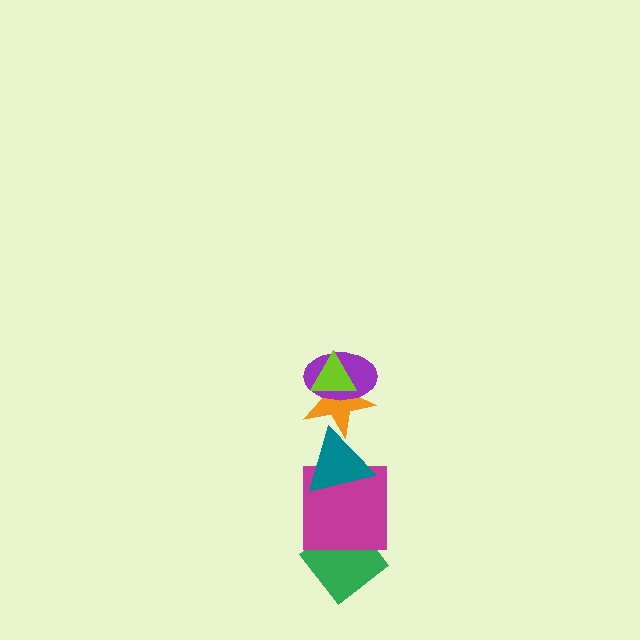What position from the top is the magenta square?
The magenta square is 5th from the top.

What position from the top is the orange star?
The orange star is 3rd from the top.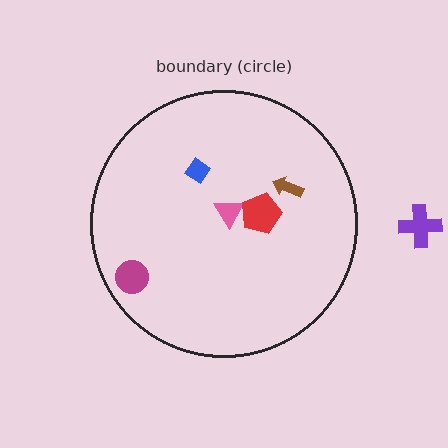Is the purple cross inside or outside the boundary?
Outside.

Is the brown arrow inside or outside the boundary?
Inside.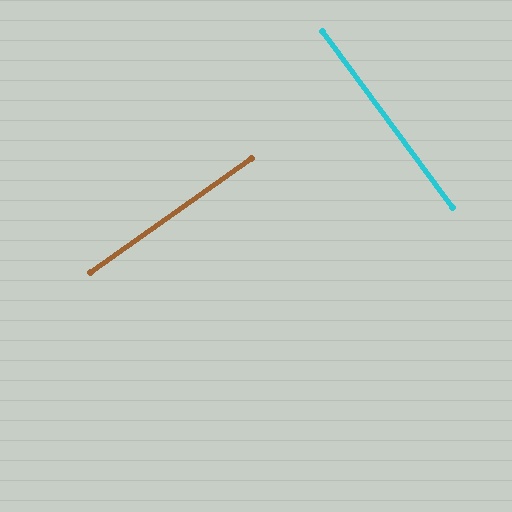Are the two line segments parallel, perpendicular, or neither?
Perpendicular — they meet at approximately 89°.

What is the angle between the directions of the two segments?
Approximately 89 degrees.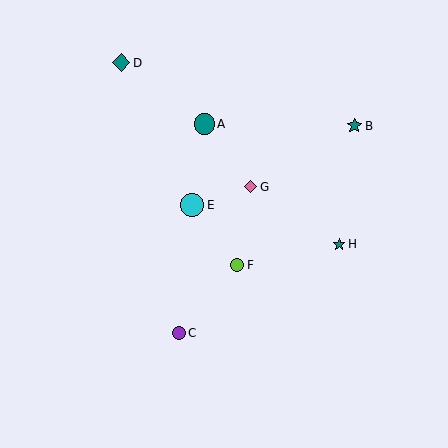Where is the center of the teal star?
The center of the teal star is at (354, 126).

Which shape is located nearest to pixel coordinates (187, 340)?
The purple circle (labeled C) at (179, 333) is nearest to that location.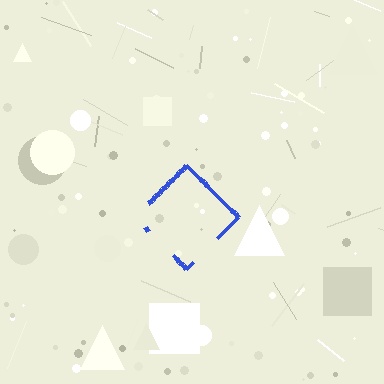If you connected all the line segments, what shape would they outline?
They would outline a diamond.